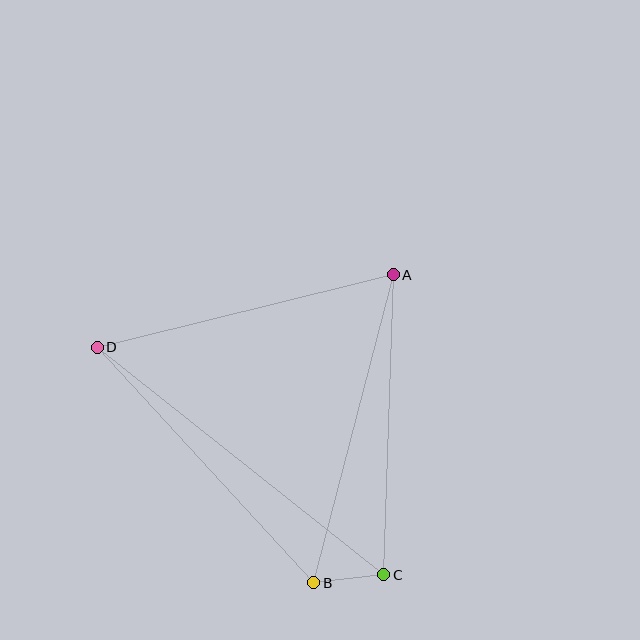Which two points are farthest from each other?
Points C and D are farthest from each other.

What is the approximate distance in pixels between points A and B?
The distance between A and B is approximately 318 pixels.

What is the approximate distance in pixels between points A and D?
The distance between A and D is approximately 305 pixels.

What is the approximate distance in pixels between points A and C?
The distance between A and C is approximately 300 pixels.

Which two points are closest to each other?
Points B and C are closest to each other.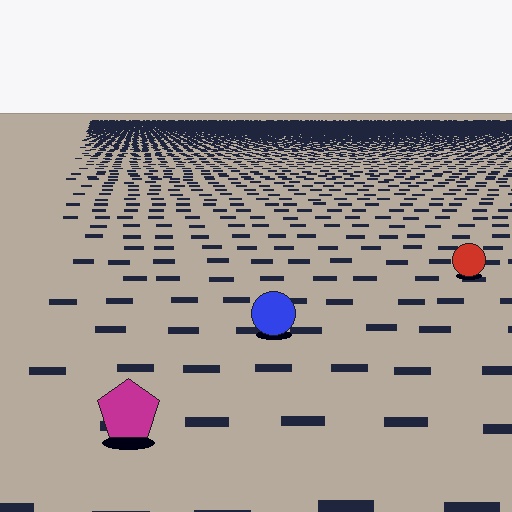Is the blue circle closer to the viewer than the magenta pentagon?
No. The magenta pentagon is closer — you can tell from the texture gradient: the ground texture is coarser near it.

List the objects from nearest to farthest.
From nearest to farthest: the magenta pentagon, the blue circle, the red circle.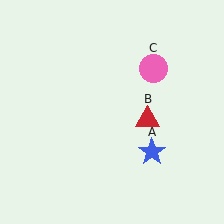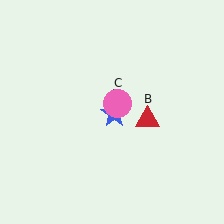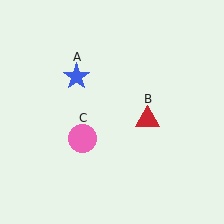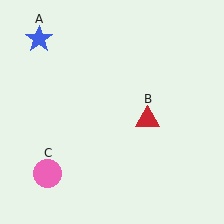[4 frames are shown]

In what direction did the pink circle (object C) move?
The pink circle (object C) moved down and to the left.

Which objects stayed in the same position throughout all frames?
Red triangle (object B) remained stationary.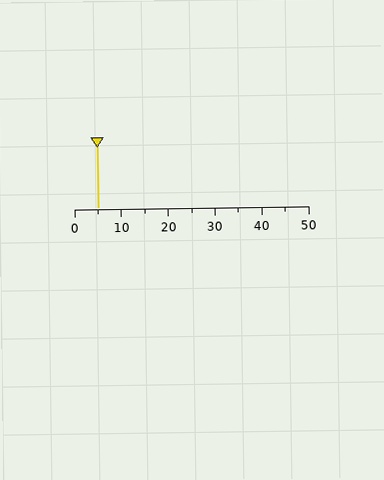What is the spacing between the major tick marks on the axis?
The major ticks are spaced 10 apart.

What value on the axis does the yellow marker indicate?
The marker indicates approximately 5.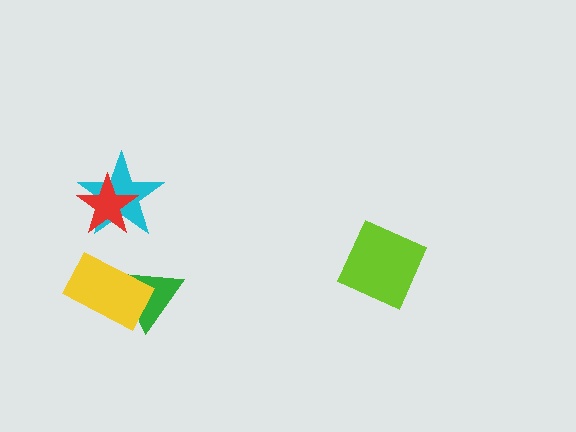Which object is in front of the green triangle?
The yellow rectangle is in front of the green triangle.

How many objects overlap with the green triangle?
1 object overlaps with the green triangle.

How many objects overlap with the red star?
1 object overlaps with the red star.